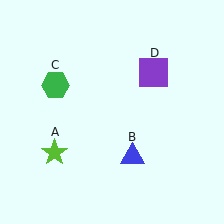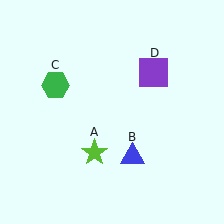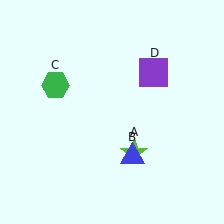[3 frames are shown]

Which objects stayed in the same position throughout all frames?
Blue triangle (object B) and green hexagon (object C) and purple square (object D) remained stationary.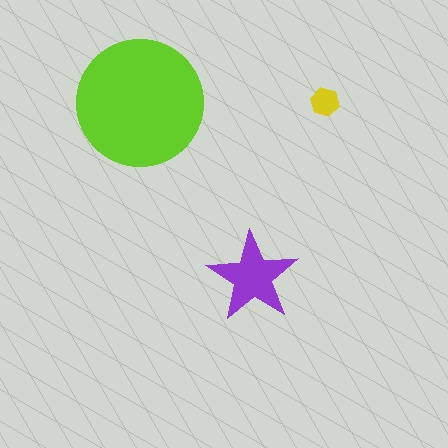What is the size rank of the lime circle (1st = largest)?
1st.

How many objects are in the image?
There are 3 objects in the image.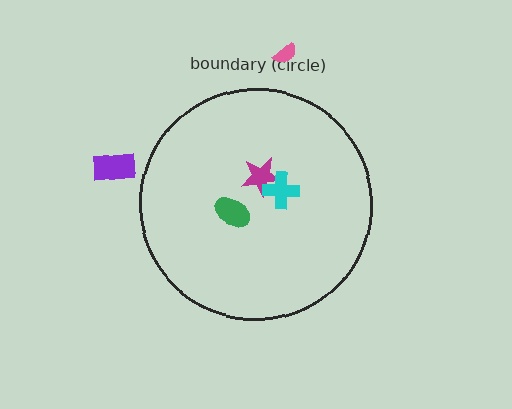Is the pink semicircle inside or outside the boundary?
Outside.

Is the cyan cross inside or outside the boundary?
Inside.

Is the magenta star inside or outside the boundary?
Inside.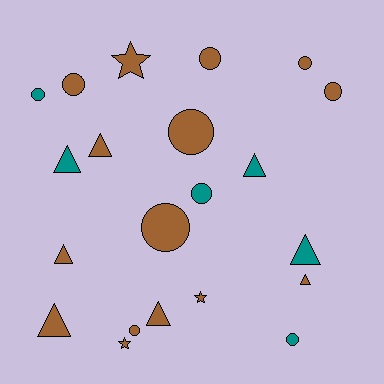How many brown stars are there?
There are 3 brown stars.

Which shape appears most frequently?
Circle, with 10 objects.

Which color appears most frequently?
Brown, with 15 objects.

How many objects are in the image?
There are 21 objects.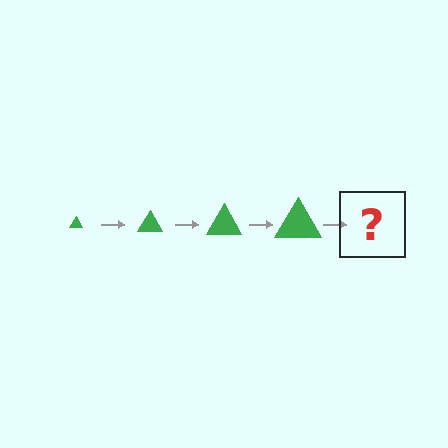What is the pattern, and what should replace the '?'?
The pattern is that the triangle gets progressively larger each step. The '?' should be a green triangle, larger than the previous one.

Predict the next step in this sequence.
The next step is a green triangle, larger than the previous one.